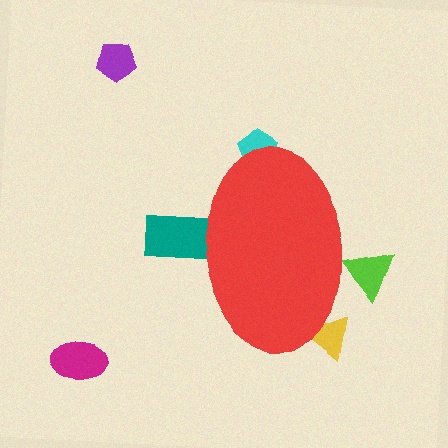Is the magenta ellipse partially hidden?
No, the magenta ellipse is fully visible.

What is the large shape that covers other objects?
A red ellipse.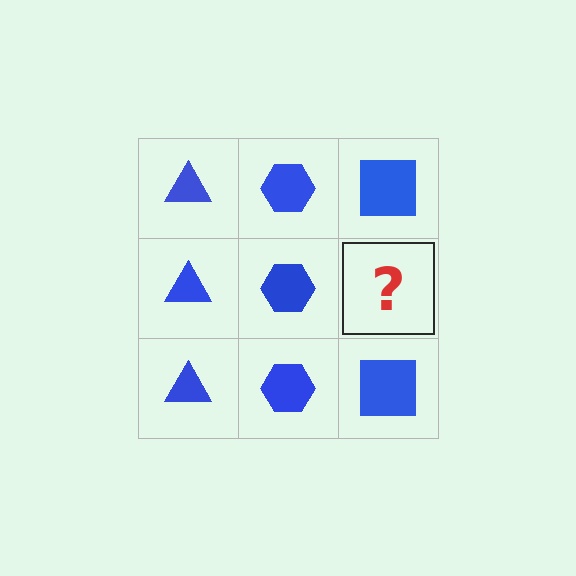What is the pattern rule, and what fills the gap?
The rule is that each column has a consistent shape. The gap should be filled with a blue square.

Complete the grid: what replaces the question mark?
The question mark should be replaced with a blue square.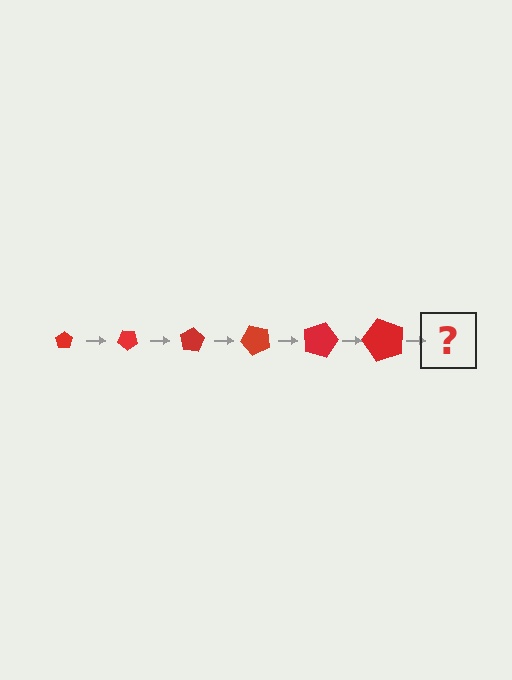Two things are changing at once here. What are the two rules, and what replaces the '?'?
The two rules are that the pentagon grows larger each step and it rotates 40 degrees each step. The '?' should be a pentagon, larger than the previous one and rotated 240 degrees from the start.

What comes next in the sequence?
The next element should be a pentagon, larger than the previous one and rotated 240 degrees from the start.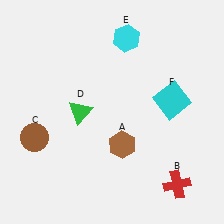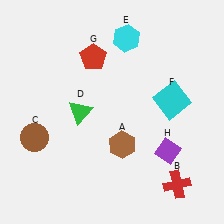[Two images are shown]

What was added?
A red pentagon (G), a purple diamond (H) were added in Image 2.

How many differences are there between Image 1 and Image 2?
There are 2 differences between the two images.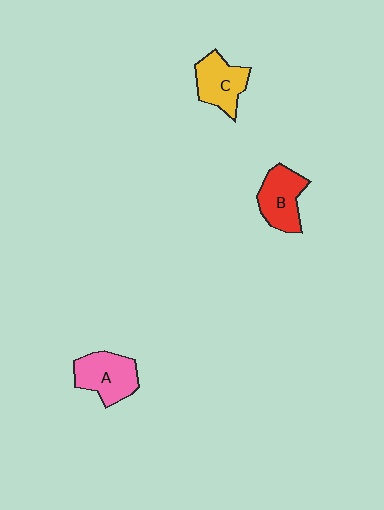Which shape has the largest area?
Shape A (pink).